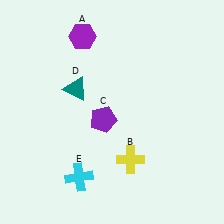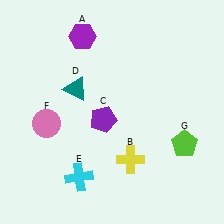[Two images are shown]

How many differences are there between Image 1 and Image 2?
There are 2 differences between the two images.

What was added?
A pink circle (F), a lime pentagon (G) were added in Image 2.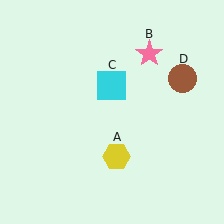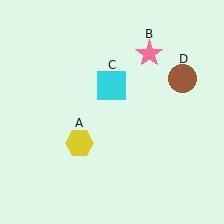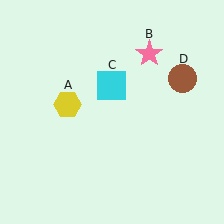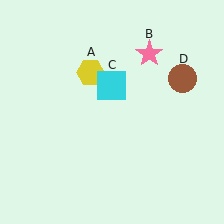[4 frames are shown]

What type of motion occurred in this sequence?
The yellow hexagon (object A) rotated clockwise around the center of the scene.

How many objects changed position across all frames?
1 object changed position: yellow hexagon (object A).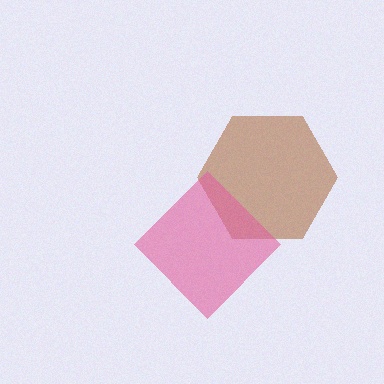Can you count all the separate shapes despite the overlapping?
Yes, there are 2 separate shapes.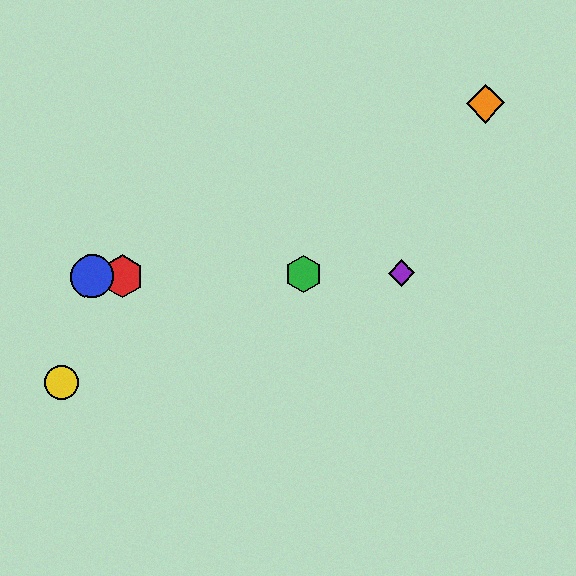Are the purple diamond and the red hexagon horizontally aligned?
Yes, both are at y≈273.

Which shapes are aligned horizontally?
The red hexagon, the blue circle, the green hexagon, the purple diamond are aligned horizontally.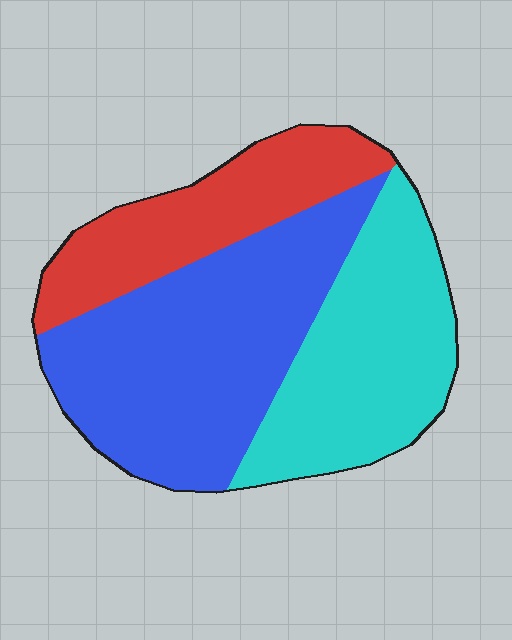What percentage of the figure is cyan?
Cyan takes up about one third (1/3) of the figure.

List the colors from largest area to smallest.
From largest to smallest: blue, cyan, red.